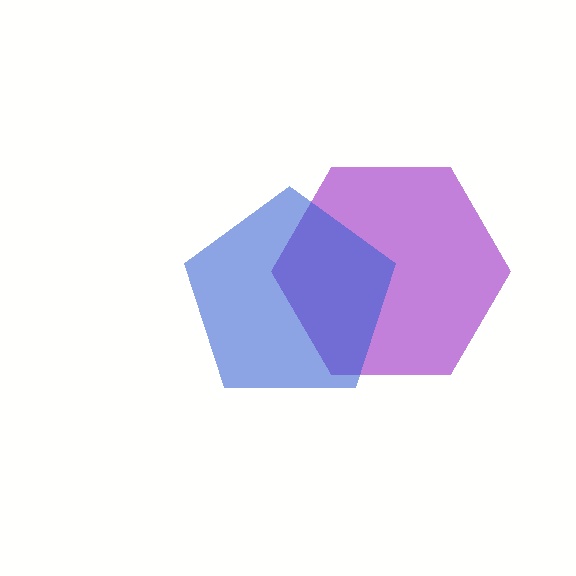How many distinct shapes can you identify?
There are 2 distinct shapes: a purple hexagon, a blue pentagon.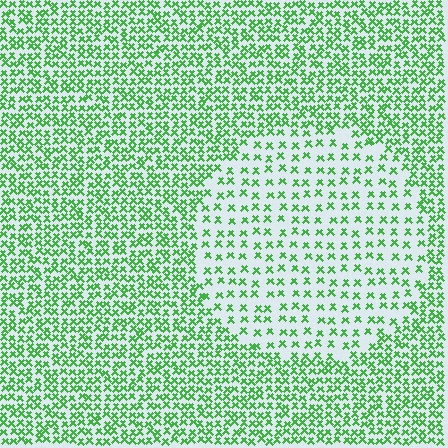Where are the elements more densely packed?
The elements are more densely packed outside the circle boundary.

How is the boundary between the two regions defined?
The boundary is defined by a change in element density (approximately 2.1x ratio). All elements are the same color, size, and shape.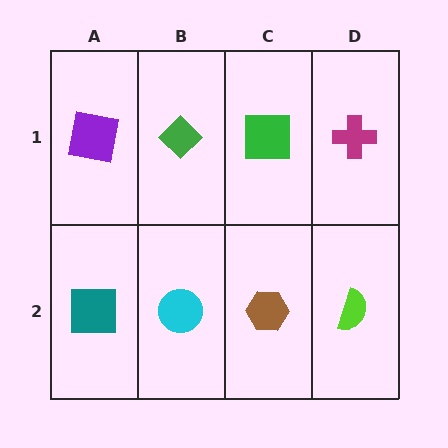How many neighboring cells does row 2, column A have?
2.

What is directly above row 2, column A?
A purple square.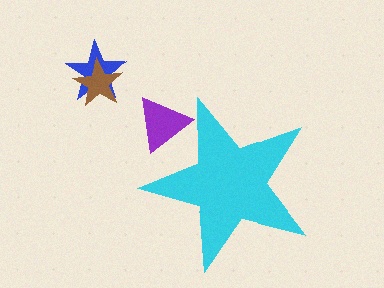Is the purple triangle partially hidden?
Yes, the purple triangle is partially hidden behind the cyan star.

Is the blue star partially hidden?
No, the blue star is fully visible.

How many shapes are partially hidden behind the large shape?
1 shape is partially hidden.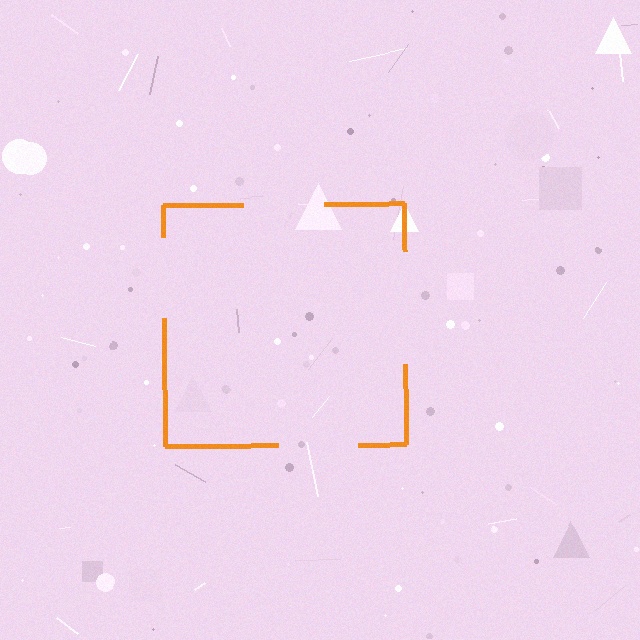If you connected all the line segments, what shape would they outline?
They would outline a square.